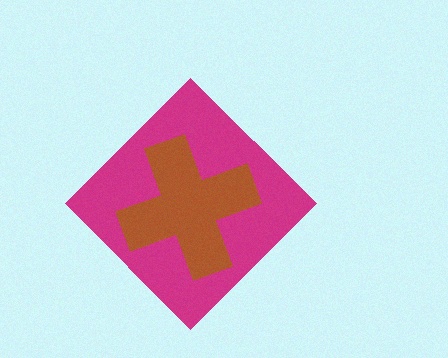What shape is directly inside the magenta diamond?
The brown cross.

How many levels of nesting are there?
2.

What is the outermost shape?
The magenta diamond.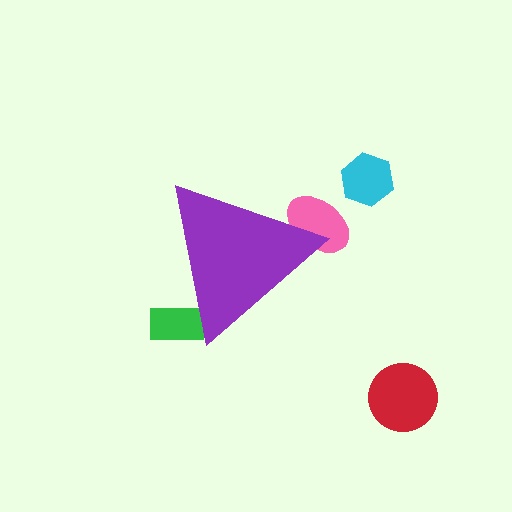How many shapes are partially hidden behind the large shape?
2 shapes are partially hidden.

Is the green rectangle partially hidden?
Yes, the green rectangle is partially hidden behind the purple triangle.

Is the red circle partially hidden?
No, the red circle is fully visible.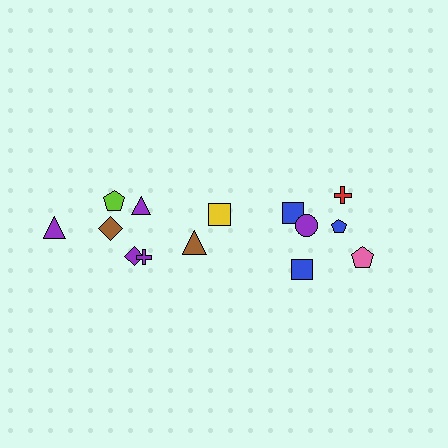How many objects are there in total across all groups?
There are 14 objects.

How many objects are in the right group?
There are 6 objects.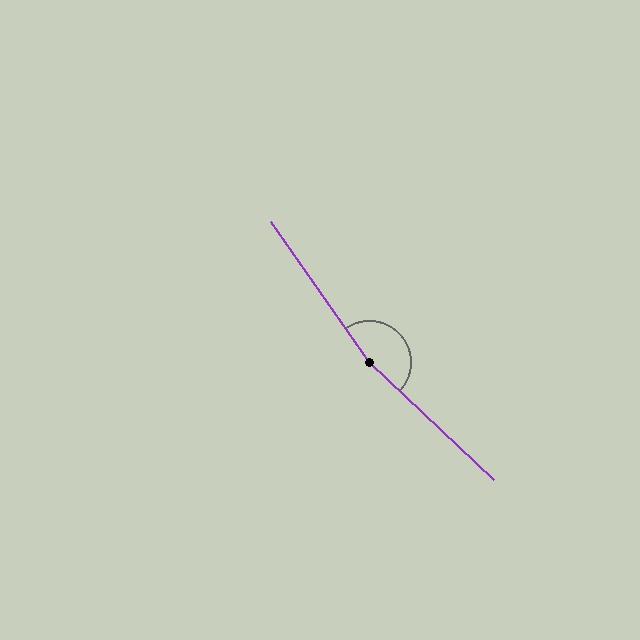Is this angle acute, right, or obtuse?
It is obtuse.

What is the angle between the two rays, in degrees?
Approximately 168 degrees.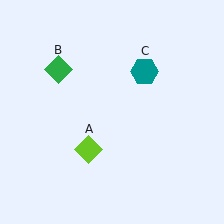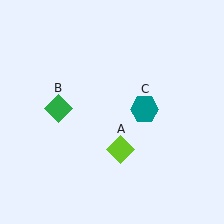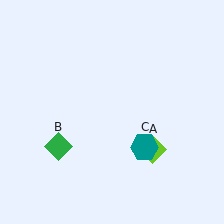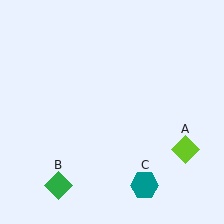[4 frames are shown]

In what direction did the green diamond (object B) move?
The green diamond (object B) moved down.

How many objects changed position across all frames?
3 objects changed position: lime diamond (object A), green diamond (object B), teal hexagon (object C).